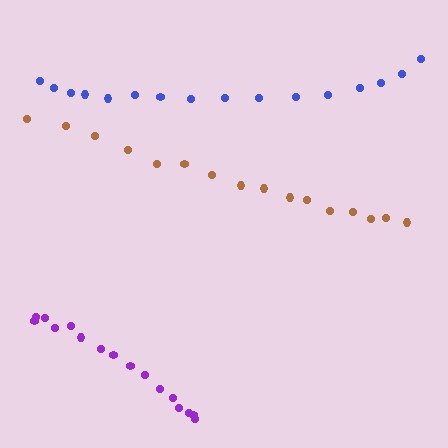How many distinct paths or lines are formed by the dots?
There are 3 distinct paths.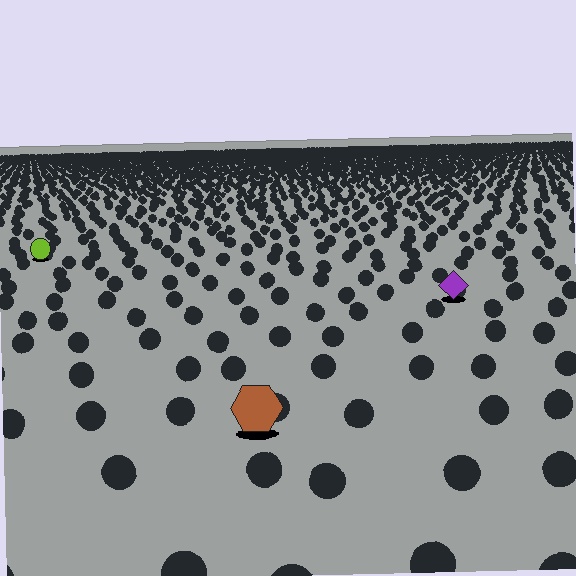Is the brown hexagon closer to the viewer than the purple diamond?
Yes. The brown hexagon is closer — you can tell from the texture gradient: the ground texture is coarser near it.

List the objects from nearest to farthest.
From nearest to farthest: the brown hexagon, the purple diamond, the lime circle.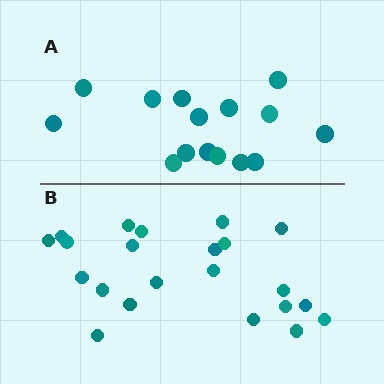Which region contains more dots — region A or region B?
Region B (the bottom region) has more dots.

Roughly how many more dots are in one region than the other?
Region B has roughly 8 or so more dots than region A.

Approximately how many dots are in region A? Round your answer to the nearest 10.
About 20 dots. (The exact count is 15, which rounds to 20.)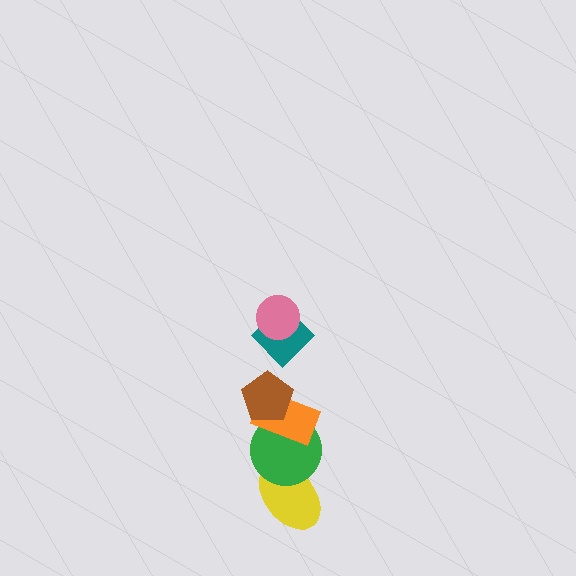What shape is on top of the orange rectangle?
The brown pentagon is on top of the orange rectangle.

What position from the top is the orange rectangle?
The orange rectangle is 4th from the top.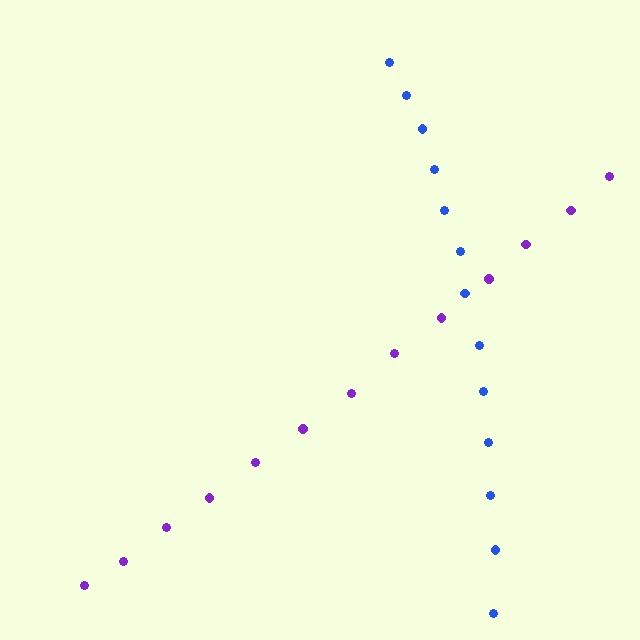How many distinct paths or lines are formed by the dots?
There are 2 distinct paths.